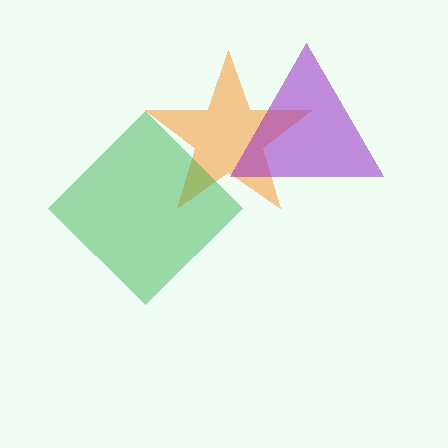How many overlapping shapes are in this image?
There are 3 overlapping shapes in the image.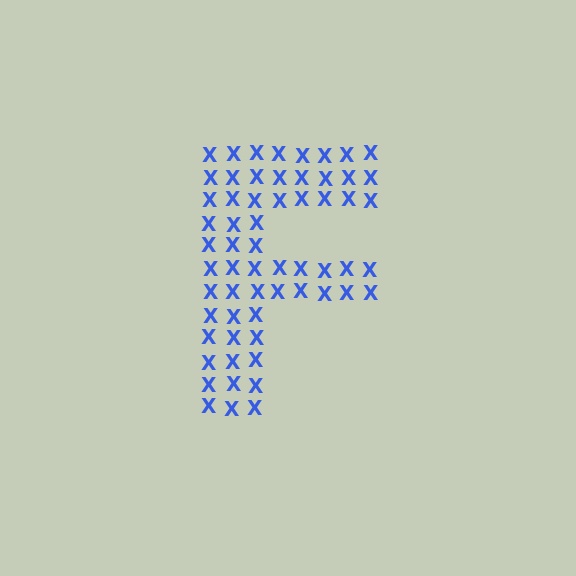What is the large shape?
The large shape is the letter F.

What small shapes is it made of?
It is made of small letter X's.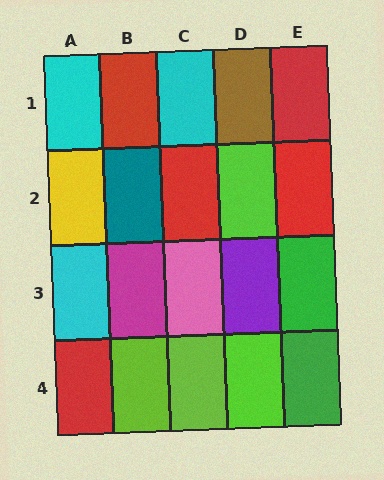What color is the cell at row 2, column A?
Yellow.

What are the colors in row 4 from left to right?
Red, lime, lime, lime, green.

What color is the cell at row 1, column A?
Cyan.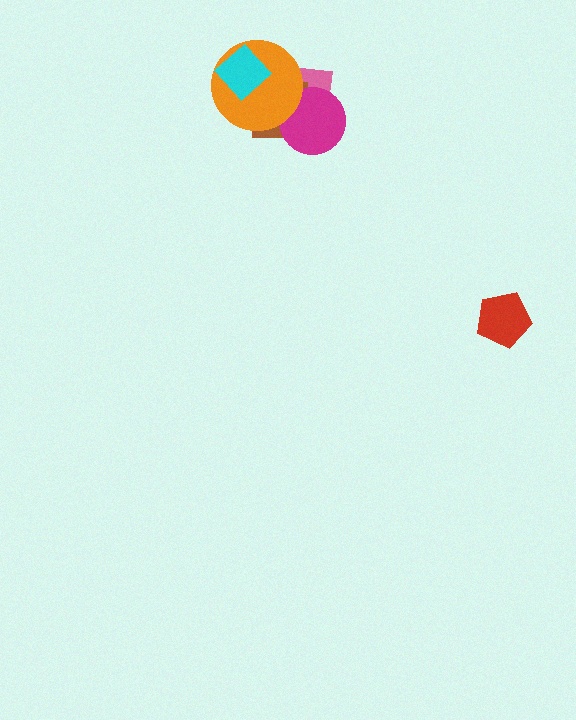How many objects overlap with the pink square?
3 objects overlap with the pink square.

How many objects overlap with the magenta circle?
3 objects overlap with the magenta circle.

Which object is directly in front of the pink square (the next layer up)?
The brown square is directly in front of the pink square.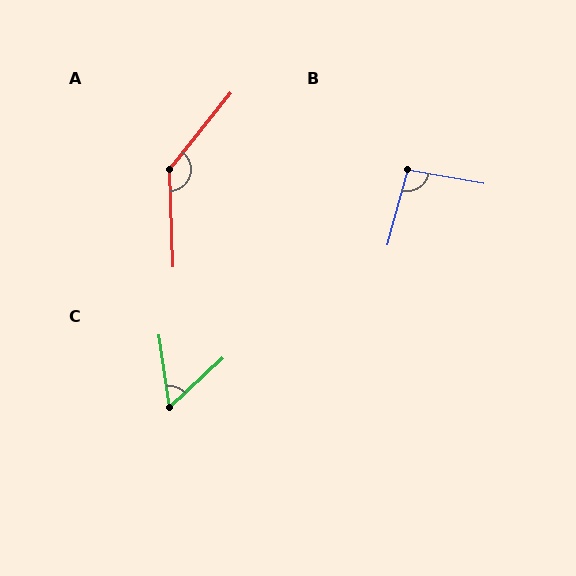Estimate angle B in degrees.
Approximately 95 degrees.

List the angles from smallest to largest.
C (55°), B (95°), A (139°).